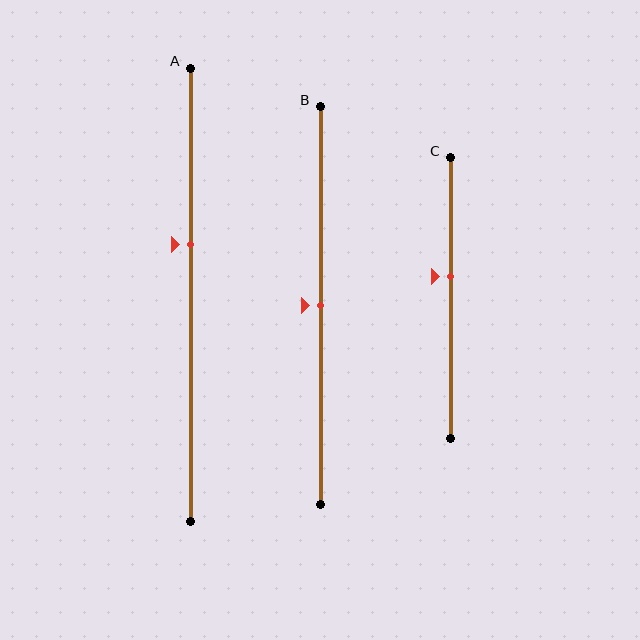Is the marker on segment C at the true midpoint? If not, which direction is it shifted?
No, the marker on segment C is shifted upward by about 7% of the segment length.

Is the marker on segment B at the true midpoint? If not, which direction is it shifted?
Yes, the marker on segment B is at the true midpoint.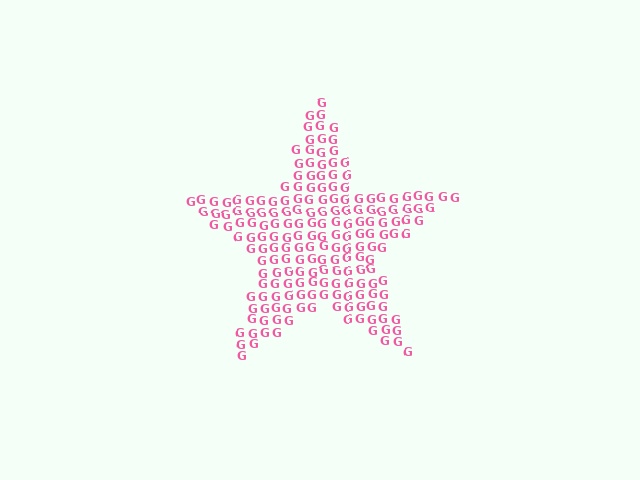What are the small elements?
The small elements are letter G's.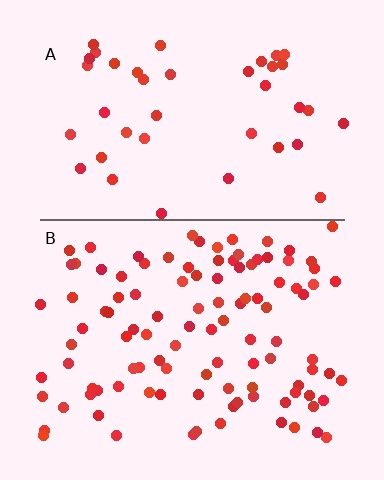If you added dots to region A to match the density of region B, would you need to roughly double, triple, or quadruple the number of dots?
Approximately triple.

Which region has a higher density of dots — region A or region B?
B (the bottom).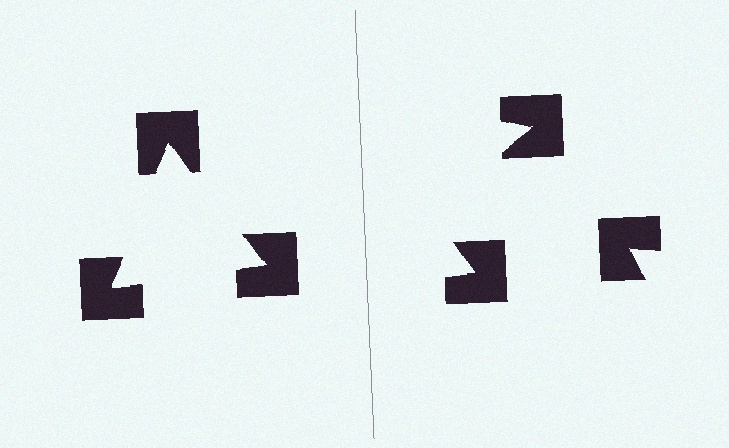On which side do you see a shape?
An illusory triangle appears on the left side. On the right side the wedge cuts are rotated, so no coherent shape forms.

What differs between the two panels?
The notched squares are positioned identically on both sides; only the wedge orientations differ. On the left they align to a triangle; on the right they are misaligned.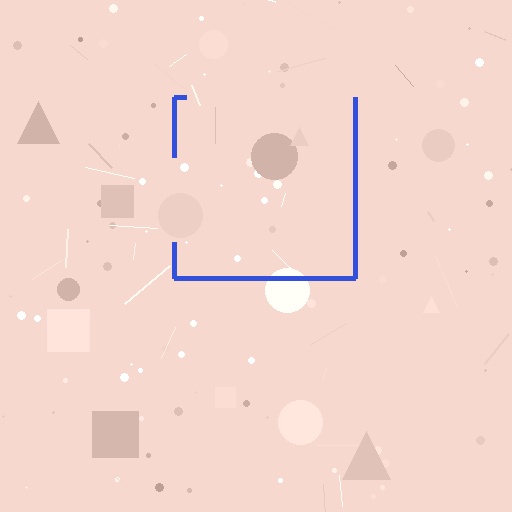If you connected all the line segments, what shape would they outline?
They would outline a square.